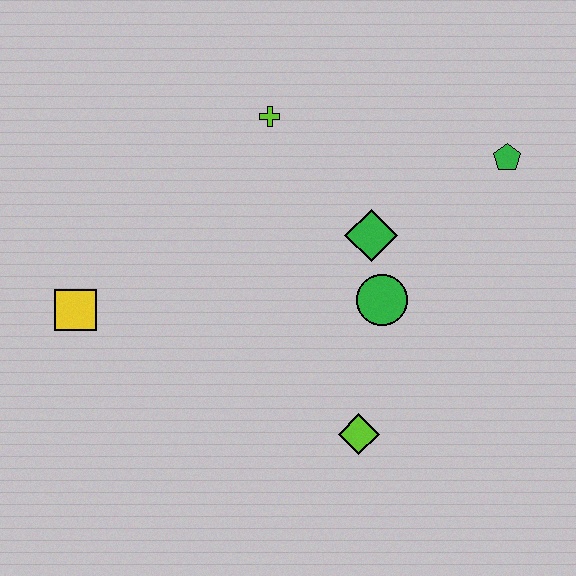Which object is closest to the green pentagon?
The green diamond is closest to the green pentagon.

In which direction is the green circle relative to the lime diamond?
The green circle is above the lime diamond.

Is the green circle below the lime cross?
Yes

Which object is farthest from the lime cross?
The lime diamond is farthest from the lime cross.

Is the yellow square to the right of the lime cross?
No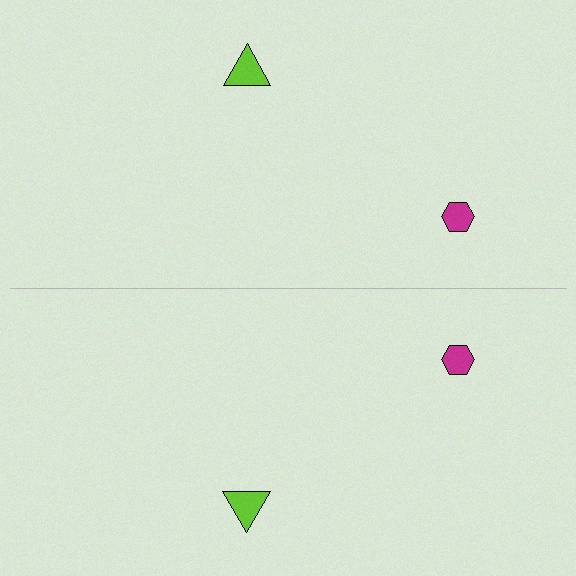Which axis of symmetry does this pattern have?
The pattern has a horizontal axis of symmetry running through the center of the image.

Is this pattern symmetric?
Yes, this pattern has bilateral (reflection) symmetry.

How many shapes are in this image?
There are 4 shapes in this image.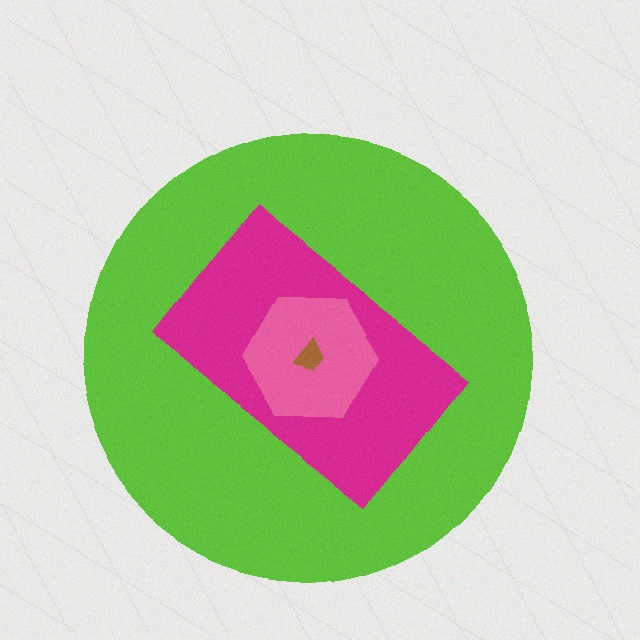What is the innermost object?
The brown trapezoid.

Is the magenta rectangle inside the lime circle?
Yes.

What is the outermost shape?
The lime circle.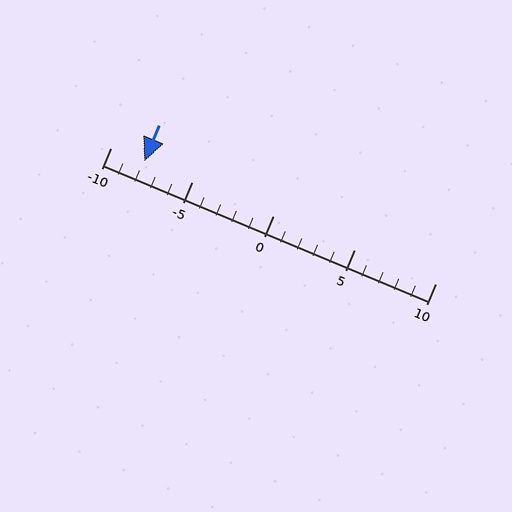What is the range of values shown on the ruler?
The ruler shows values from -10 to 10.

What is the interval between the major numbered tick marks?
The major tick marks are spaced 5 units apart.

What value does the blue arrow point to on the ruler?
The blue arrow points to approximately -8.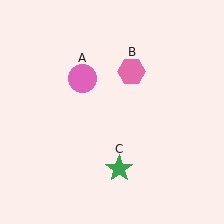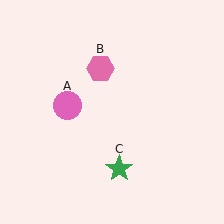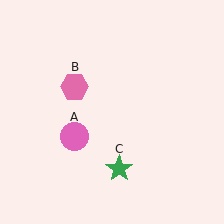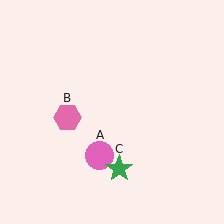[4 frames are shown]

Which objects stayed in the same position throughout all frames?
Green star (object C) remained stationary.